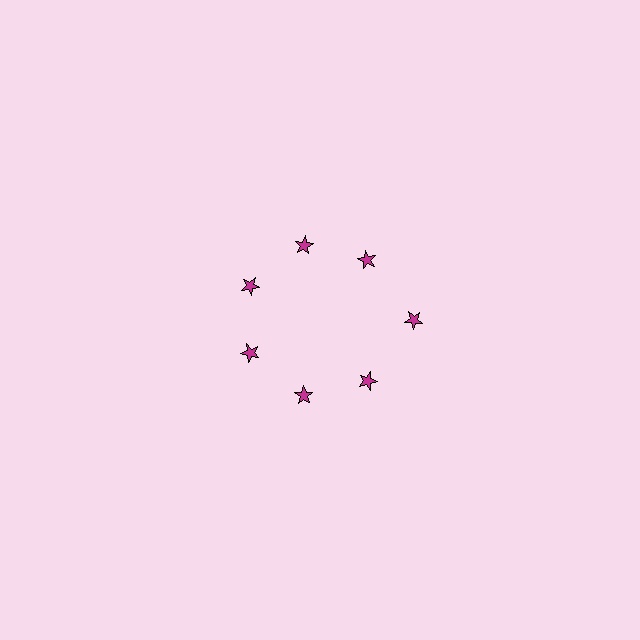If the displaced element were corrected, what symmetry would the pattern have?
It would have 7-fold rotational symmetry — the pattern would map onto itself every 51 degrees.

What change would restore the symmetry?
The symmetry would be restored by moving it inward, back onto the ring so that all 7 stars sit at equal angles and equal distance from the center.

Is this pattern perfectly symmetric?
No. The 7 magenta stars are arranged in a ring, but one element near the 3 o'clock position is pushed outward from the center, breaking the 7-fold rotational symmetry.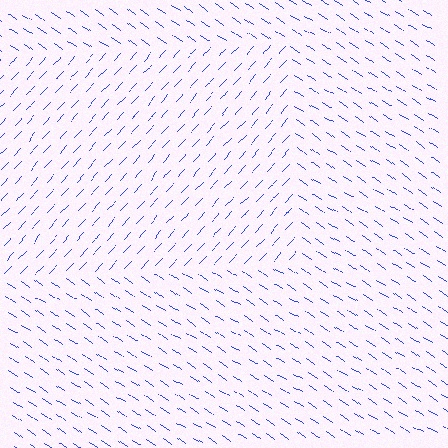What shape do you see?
I see a rectangle.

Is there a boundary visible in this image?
Yes, there is a texture boundary formed by a change in line orientation.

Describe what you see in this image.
The image is filled with small blue line segments. A rectangle region in the image has lines oriented differently from the surrounding lines, creating a visible texture boundary.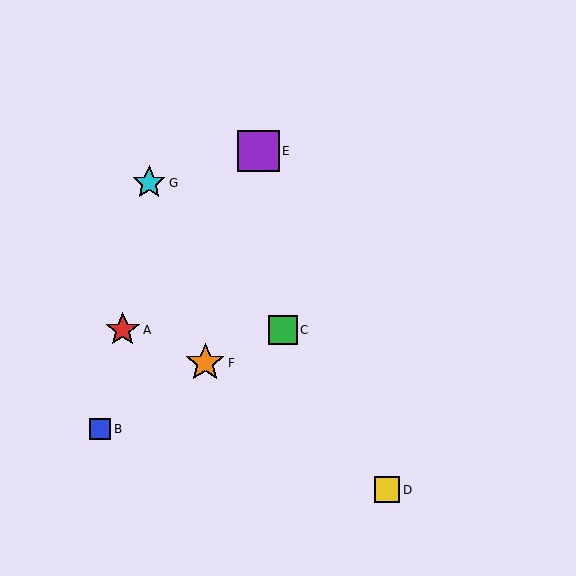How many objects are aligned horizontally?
2 objects (A, C) are aligned horizontally.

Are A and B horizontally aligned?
No, A is at y≈330 and B is at y≈429.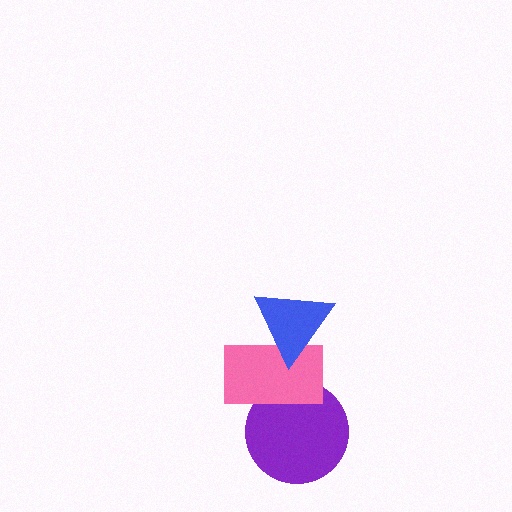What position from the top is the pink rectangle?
The pink rectangle is 2nd from the top.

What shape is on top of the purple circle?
The pink rectangle is on top of the purple circle.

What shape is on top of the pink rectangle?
The blue triangle is on top of the pink rectangle.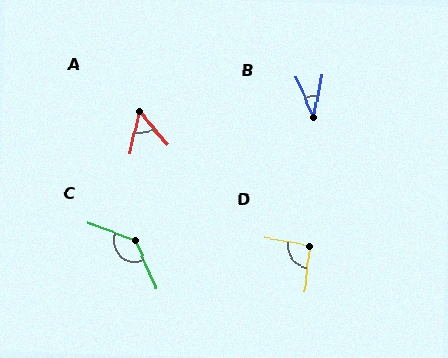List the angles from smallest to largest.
B (35°), A (54°), D (94°), C (135°).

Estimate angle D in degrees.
Approximately 94 degrees.